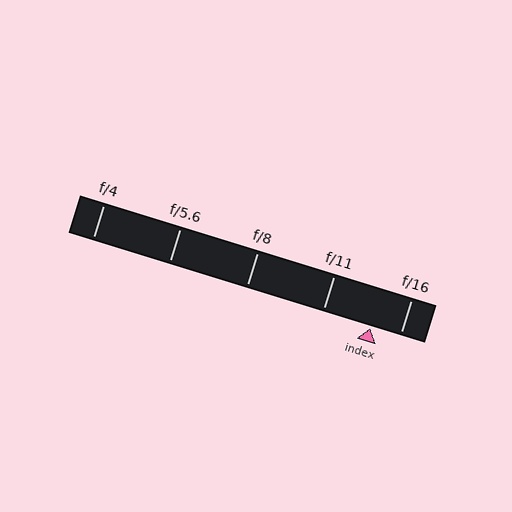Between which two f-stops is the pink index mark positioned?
The index mark is between f/11 and f/16.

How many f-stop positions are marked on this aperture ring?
There are 5 f-stop positions marked.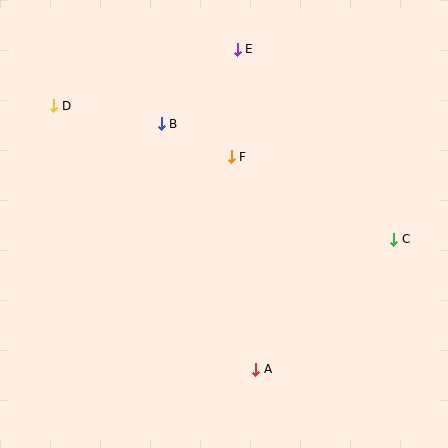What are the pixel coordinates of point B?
Point B is at (161, 124).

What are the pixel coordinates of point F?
Point F is at (231, 157).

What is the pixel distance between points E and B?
The distance between E and B is 106 pixels.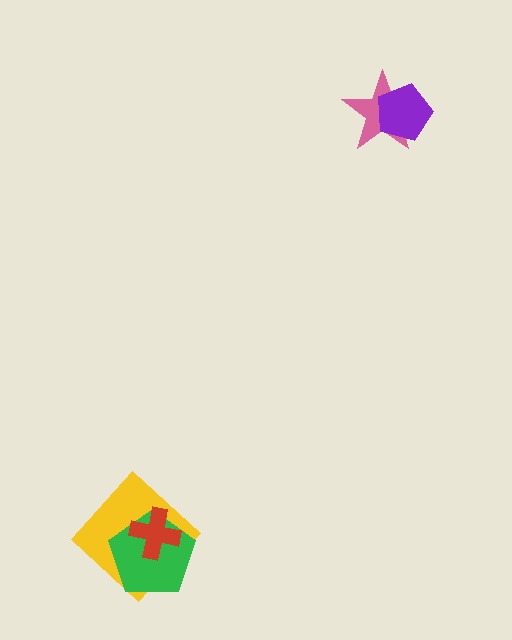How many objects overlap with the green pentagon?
2 objects overlap with the green pentagon.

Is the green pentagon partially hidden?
Yes, it is partially covered by another shape.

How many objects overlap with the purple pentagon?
1 object overlaps with the purple pentagon.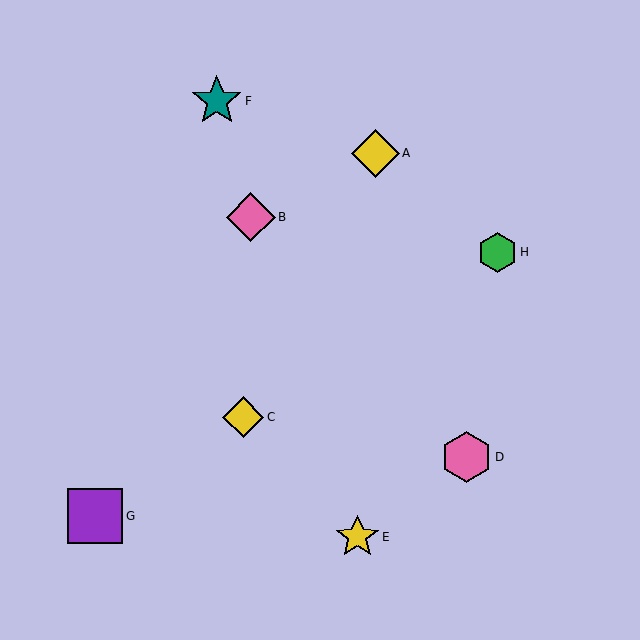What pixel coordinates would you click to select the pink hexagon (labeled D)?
Click at (467, 457) to select the pink hexagon D.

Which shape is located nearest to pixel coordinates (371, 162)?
The yellow diamond (labeled A) at (375, 153) is nearest to that location.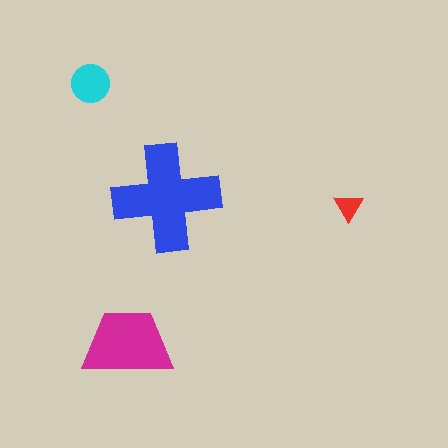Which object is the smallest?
The red triangle.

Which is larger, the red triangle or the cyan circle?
The cyan circle.